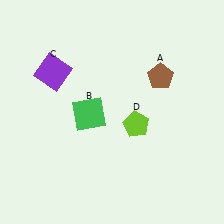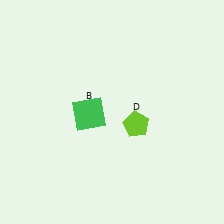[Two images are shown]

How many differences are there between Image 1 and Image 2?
There are 2 differences between the two images.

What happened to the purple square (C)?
The purple square (C) was removed in Image 2. It was in the top-left area of Image 1.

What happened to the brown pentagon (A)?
The brown pentagon (A) was removed in Image 2. It was in the top-right area of Image 1.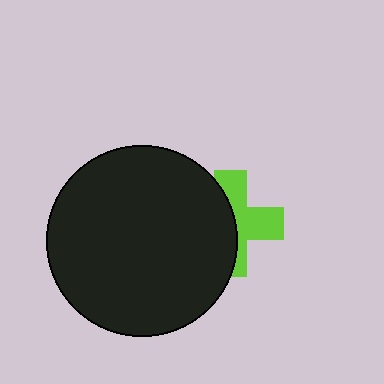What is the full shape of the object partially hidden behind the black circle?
The partially hidden object is a lime cross.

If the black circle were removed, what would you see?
You would see the complete lime cross.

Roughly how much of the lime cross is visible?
About half of it is visible (roughly 49%).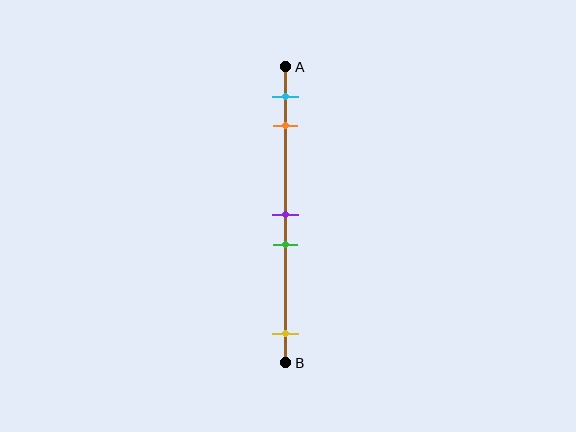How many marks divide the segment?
There are 5 marks dividing the segment.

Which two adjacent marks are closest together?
The purple and green marks are the closest adjacent pair.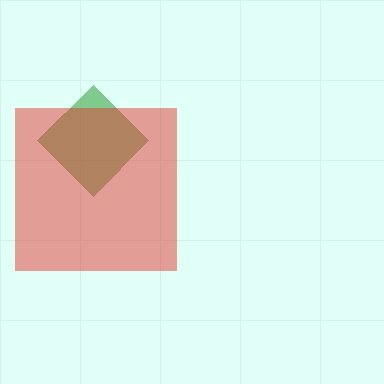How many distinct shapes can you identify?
There are 2 distinct shapes: a green diamond, a red square.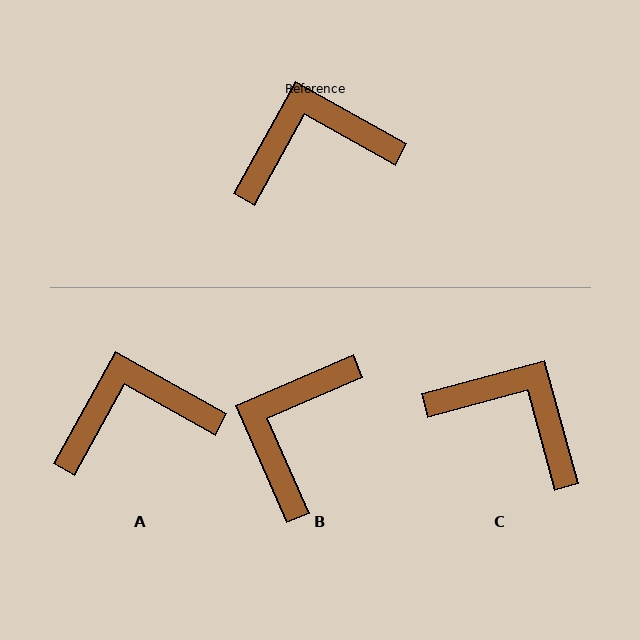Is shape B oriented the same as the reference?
No, it is off by about 52 degrees.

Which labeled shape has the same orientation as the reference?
A.